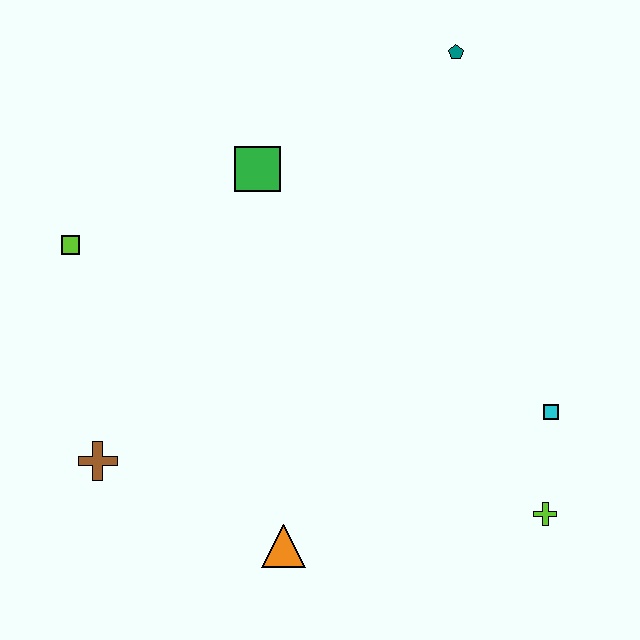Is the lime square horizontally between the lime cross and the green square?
No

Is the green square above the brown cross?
Yes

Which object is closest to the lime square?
The green square is closest to the lime square.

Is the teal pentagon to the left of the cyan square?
Yes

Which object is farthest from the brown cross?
The teal pentagon is farthest from the brown cross.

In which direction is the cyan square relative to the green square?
The cyan square is to the right of the green square.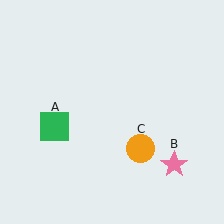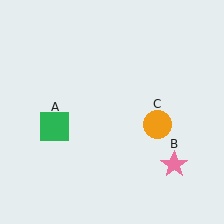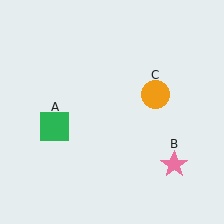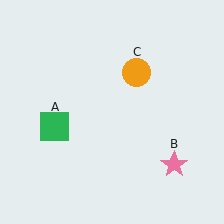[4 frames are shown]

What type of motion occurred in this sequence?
The orange circle (object C) rotated counterclockwise around the center of the scene.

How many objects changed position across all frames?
1 object changed position: orange circle (object C).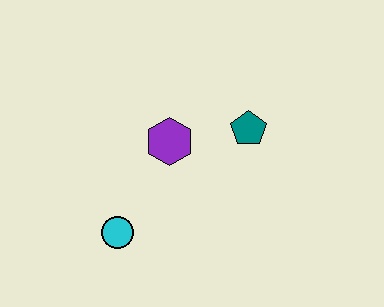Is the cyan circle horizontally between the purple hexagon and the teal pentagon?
No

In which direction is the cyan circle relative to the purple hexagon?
The cyan circle is below the purple hexagon.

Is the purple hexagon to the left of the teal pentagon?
Yes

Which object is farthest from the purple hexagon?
The cyan circle is farthest from the purple hexagon.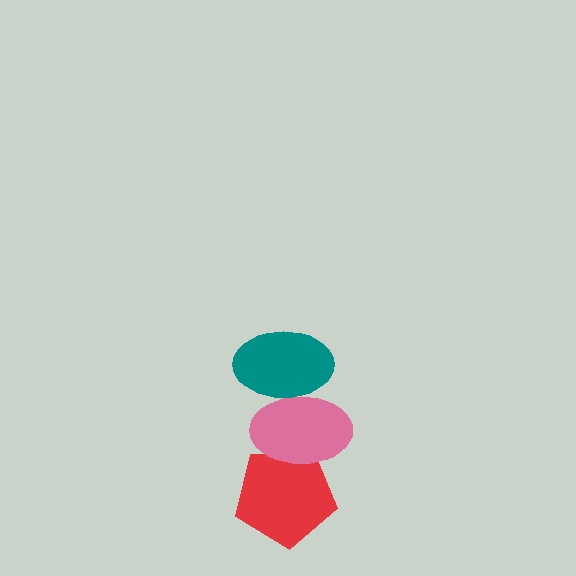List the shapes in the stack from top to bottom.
From top to bottom: the teal ellipse, the pink ellipse, the red pentagon.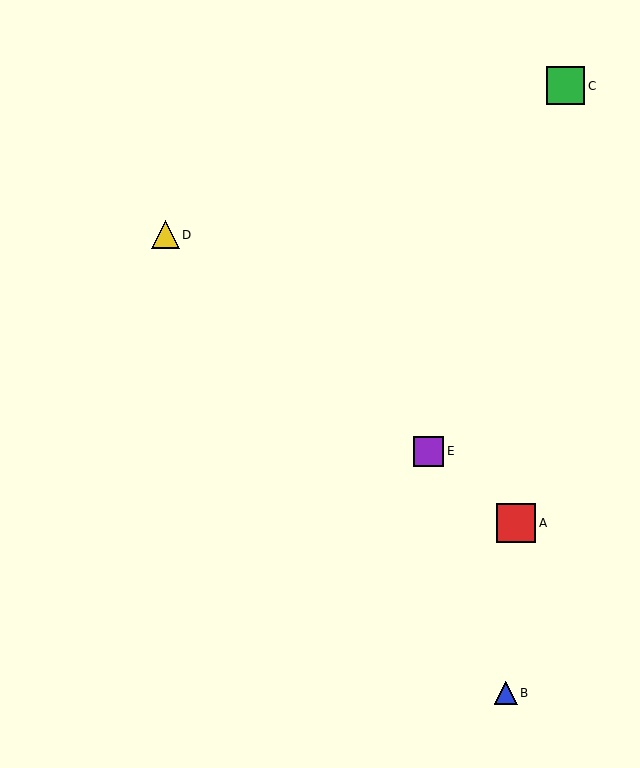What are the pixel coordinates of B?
Object B is at (506, 693).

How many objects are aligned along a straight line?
3 objects (A, D, E) are aligned along a straight line.